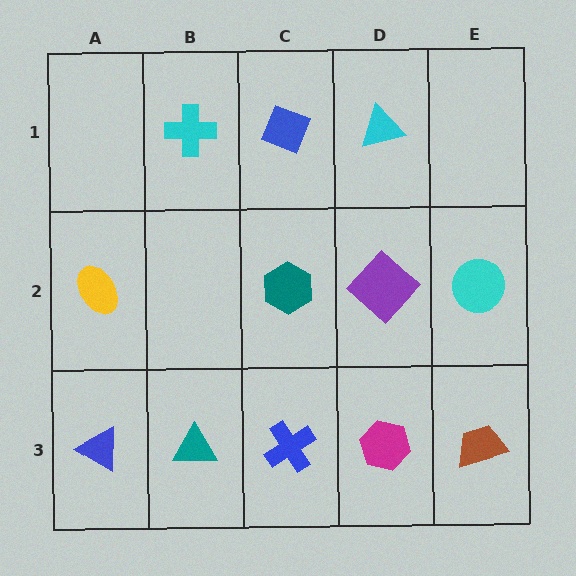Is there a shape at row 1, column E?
No, that cell is empty.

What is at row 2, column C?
A teal hexagon.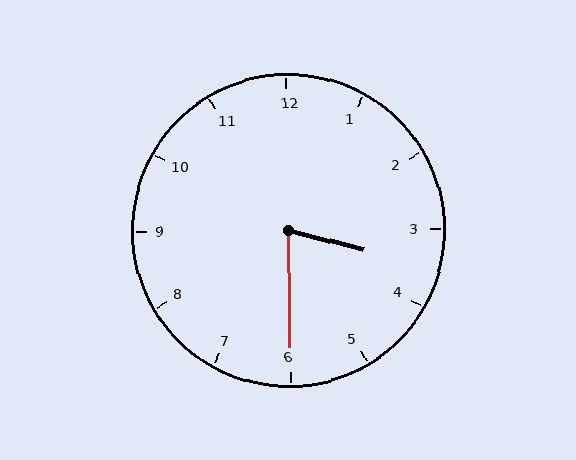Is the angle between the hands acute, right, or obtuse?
It is acute.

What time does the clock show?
3:30.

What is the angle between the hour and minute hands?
Approximately 75 degrees.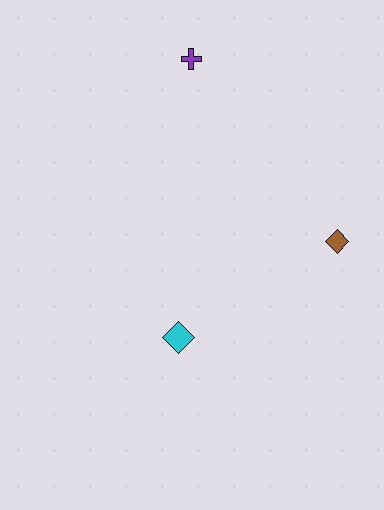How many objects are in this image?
There are 3 objects.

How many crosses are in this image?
There is 1 cross.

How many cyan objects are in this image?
There is 1 cyan object.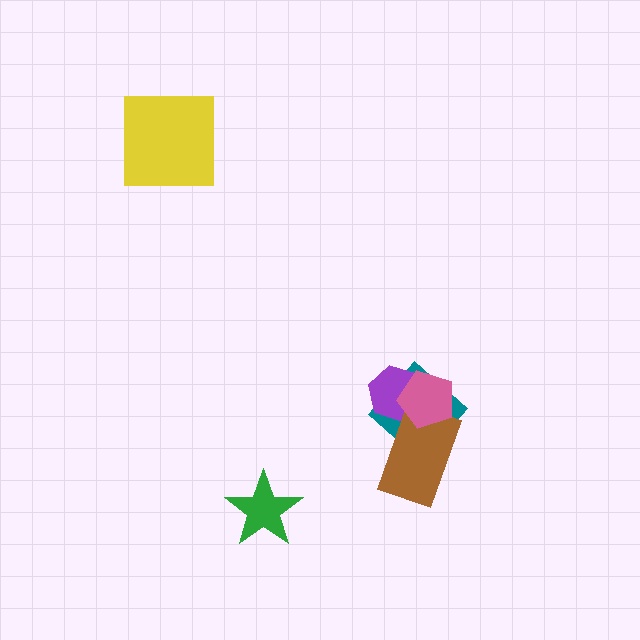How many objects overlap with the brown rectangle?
3 objects overlap with the brown rectangle.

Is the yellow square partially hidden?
No, no other shape covers it.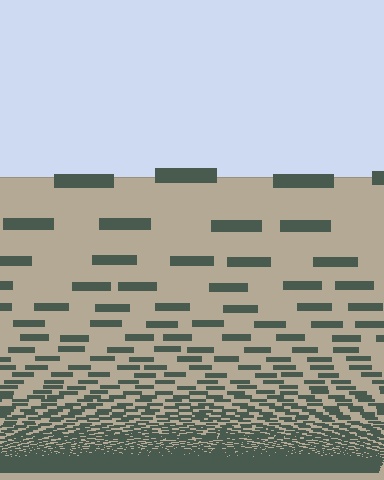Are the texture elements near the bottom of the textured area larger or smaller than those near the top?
Smaller. The gradient is inverted — elements near the bottom are smaller and denser.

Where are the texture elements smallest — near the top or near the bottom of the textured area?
Near the bottom.